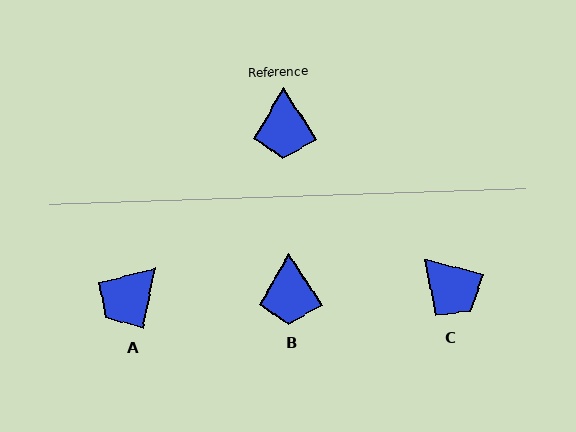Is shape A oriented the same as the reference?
No, it is off by about 45 degrees.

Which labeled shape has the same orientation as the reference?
B.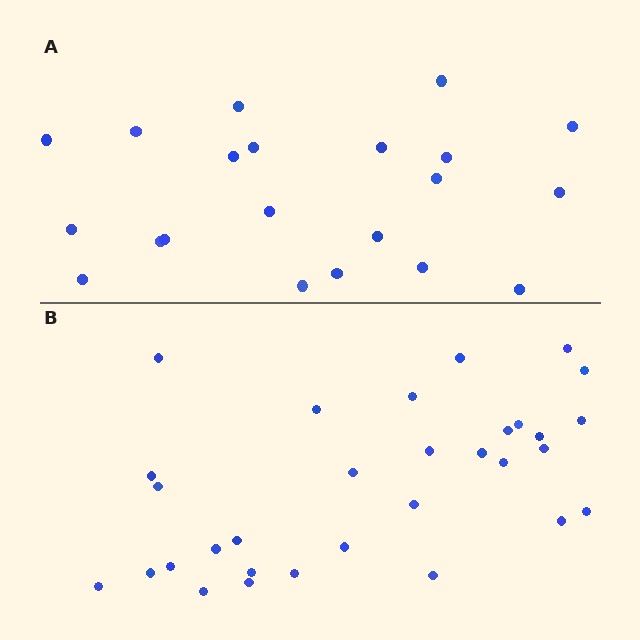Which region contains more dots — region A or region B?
Region B (the bottom region) has more dots.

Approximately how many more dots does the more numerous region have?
Region B has roughly 10 or so more dots than region A.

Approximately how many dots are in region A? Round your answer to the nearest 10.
About 20 dots. (The exact count is 21, which rounds to 20.)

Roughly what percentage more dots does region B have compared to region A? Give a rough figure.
About 50% more.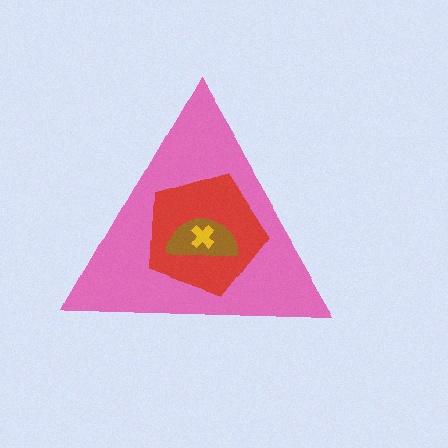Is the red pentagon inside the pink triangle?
Yes.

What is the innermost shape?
The yellow cross.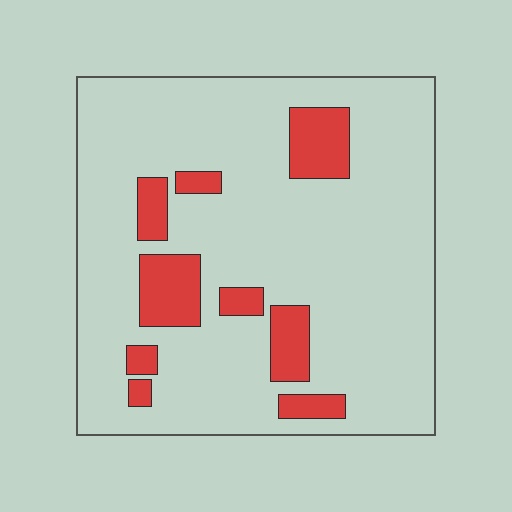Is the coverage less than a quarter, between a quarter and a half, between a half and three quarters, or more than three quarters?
Less than a quarter.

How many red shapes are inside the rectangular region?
9.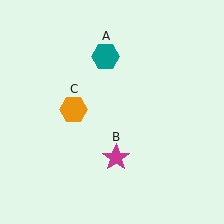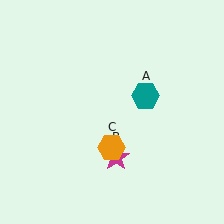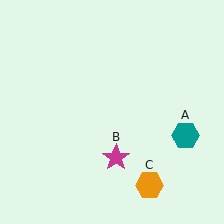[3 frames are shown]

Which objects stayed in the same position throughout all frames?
Magenta star (object B) remained stationary.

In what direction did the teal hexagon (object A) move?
The teal hexagon (object A) moved down and to the right.